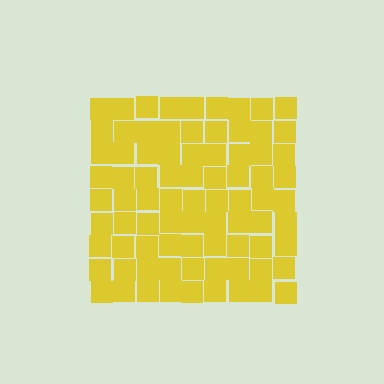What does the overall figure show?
The overall figure shows a square.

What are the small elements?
The small elements are squares.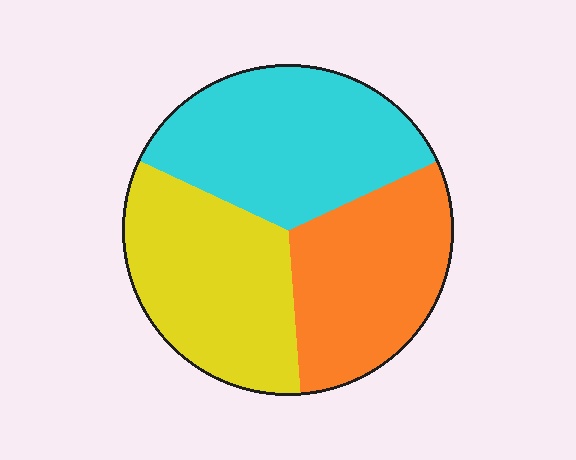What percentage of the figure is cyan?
Cyan covers around 35% of the figure.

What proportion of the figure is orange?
Orange covers around 30% of the figure.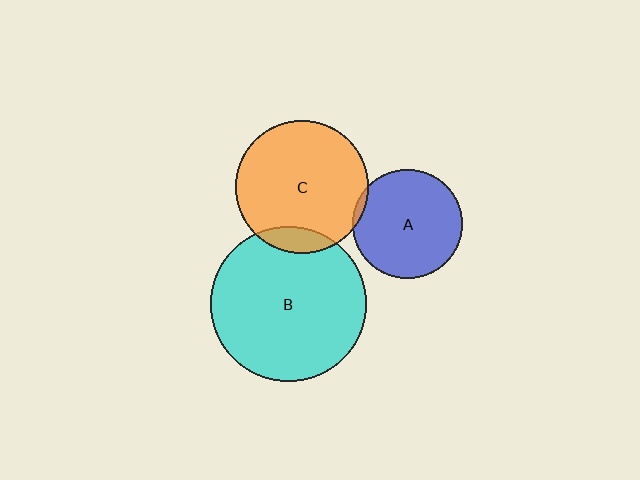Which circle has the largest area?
Circle B (cyan).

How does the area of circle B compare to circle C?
Approximately 1.4 times.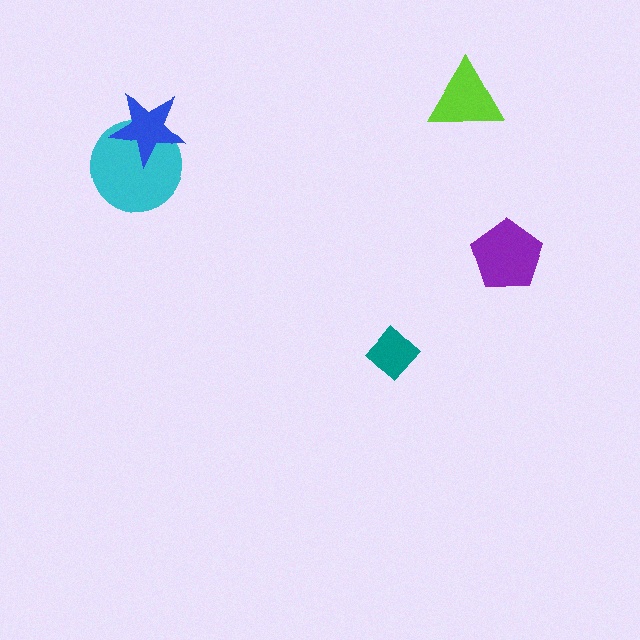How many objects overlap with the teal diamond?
0 objects overlap with the teal diamond.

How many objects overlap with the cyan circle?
1 object overlaps with the cyan circle.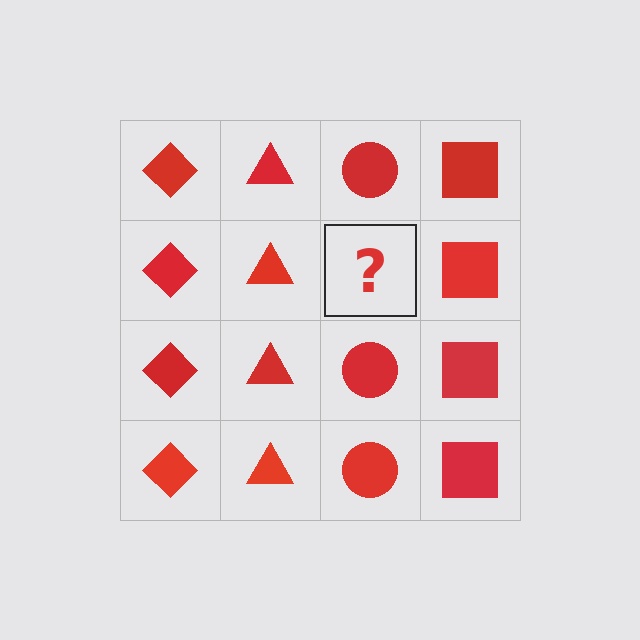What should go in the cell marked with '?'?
The missing cell should contain a red circle.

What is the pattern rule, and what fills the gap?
The rule is that each column has a consistent shape. The gap should be filled with a red circle.